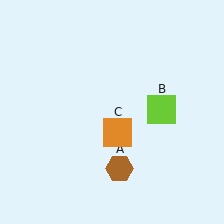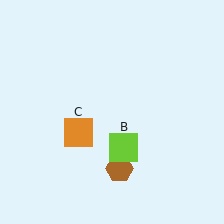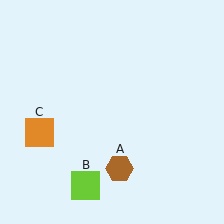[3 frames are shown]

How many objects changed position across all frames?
2 objects changed position: lime square (object B), orange square (object C).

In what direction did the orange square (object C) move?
The orange square (object C) moved left.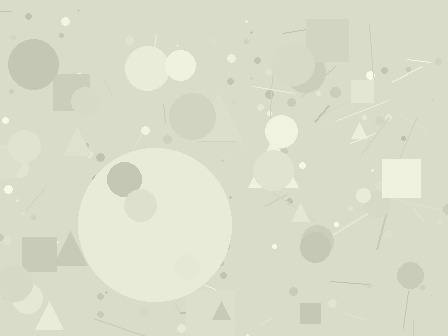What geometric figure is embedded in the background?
A circle is embedded in the background.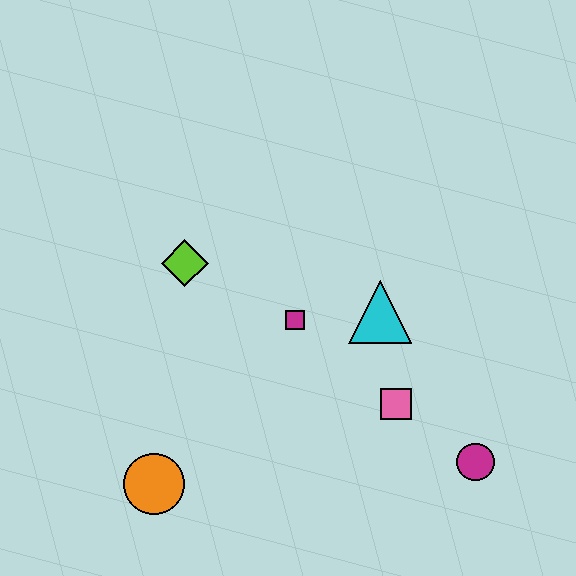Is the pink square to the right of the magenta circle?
No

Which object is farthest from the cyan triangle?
The orange circle is farthest from the cyan triangle.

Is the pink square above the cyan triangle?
No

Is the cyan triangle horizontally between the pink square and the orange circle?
Yes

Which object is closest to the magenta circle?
The pink square is closest to the magenta circle.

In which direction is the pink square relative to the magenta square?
The pink square is to the right of the magenta square.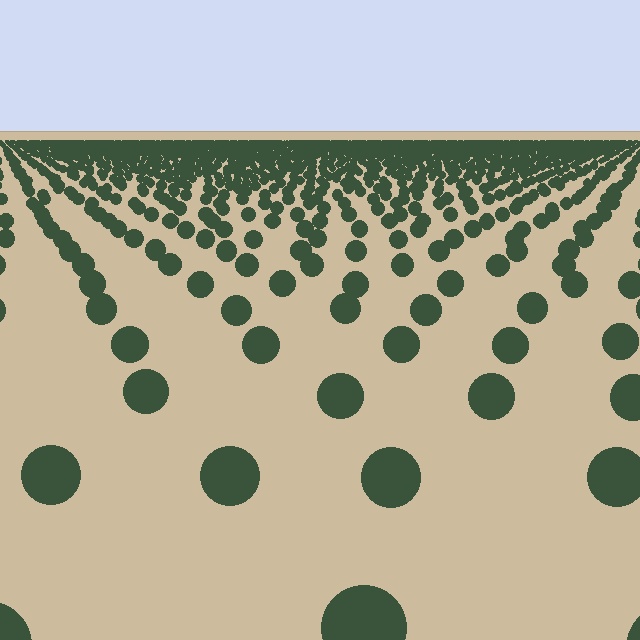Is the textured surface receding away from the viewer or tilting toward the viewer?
The surface is receding away from the viewer. Texture elements get smaller and denser toward the top.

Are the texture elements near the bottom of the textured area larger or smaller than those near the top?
Larger. Near the bottom, elements are closer to the viewer and appear at a bigger on-screen size.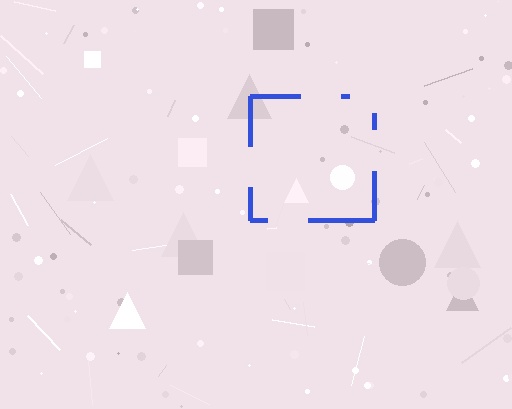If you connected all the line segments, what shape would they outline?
They would outline a square.